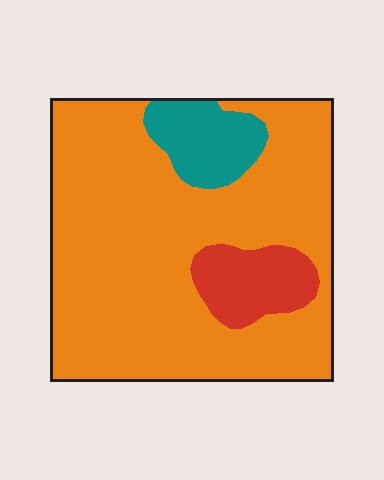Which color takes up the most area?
Orange, at roughly 80%.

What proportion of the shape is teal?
Teal covers 10% of the shape.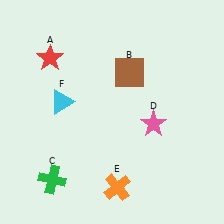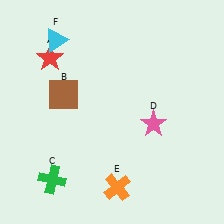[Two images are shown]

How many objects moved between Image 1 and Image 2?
2 objects moved between the two images.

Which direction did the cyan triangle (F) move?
The cyan triangle (F) moved up.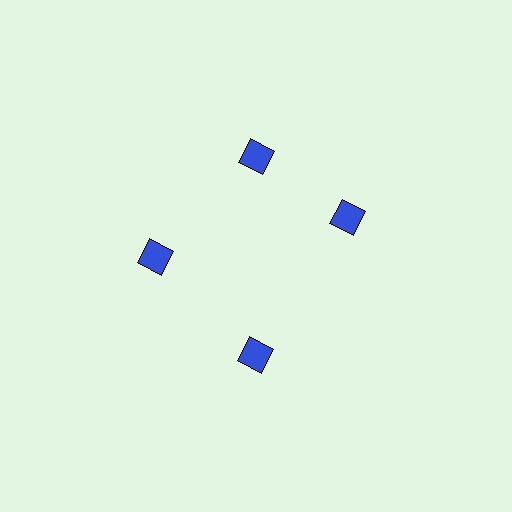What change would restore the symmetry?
The symmetry would be restored by rotating it back into even spacing with its neighbors so that all 4 diamonds sit at equal angles and equal distance from the center.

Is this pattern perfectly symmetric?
No. The 4 blue diamonds are arranged in a ring, but one element near the 3 o'clock position is rotated out of alignment along the ring, breaking the 4-fold rotational symmetry.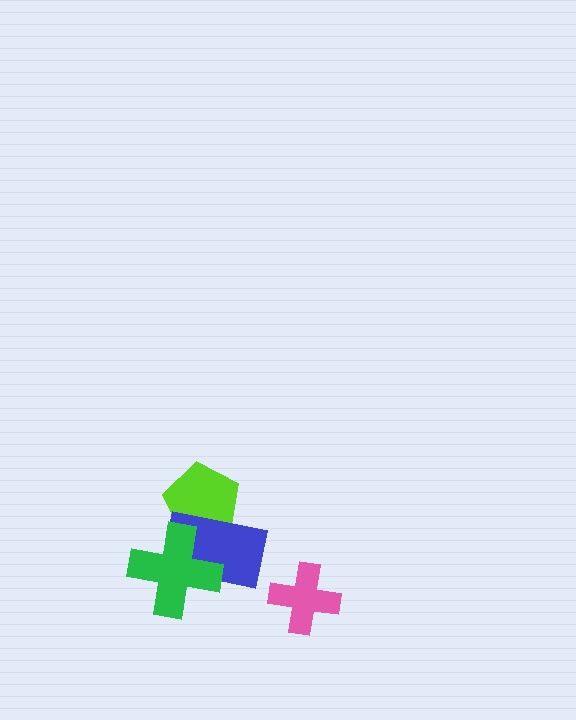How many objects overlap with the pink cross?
0 objects overlap with the pink cross.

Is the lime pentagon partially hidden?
Yes, it is partially covered by another shape.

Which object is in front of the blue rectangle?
The green cross is in front of the blue rectangle.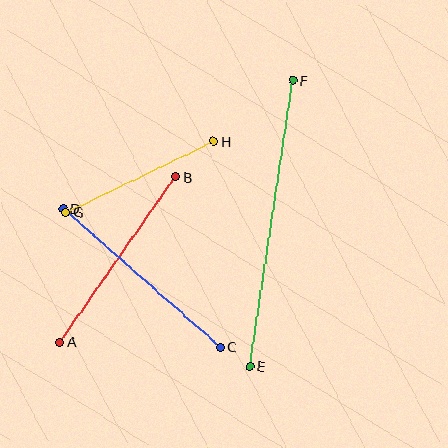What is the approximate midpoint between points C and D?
The midpoint is at approximately (142, 278) pixels.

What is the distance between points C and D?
The distance is approximately 210 pixels.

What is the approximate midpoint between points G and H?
The midpoint is at approximately (140, 177) pixels.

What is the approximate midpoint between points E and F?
The midpoint is at approximately (271, 223) pixels.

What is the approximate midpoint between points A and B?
The midpoint is at approximately (118, 259) pixels.